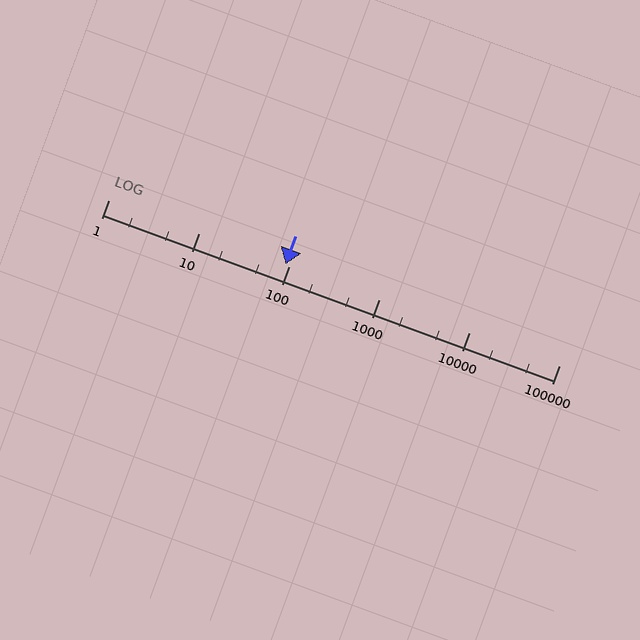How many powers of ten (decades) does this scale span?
The scale spans 5 decades, from 1 to 100000.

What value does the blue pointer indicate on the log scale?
The pointer indicates approximately 91.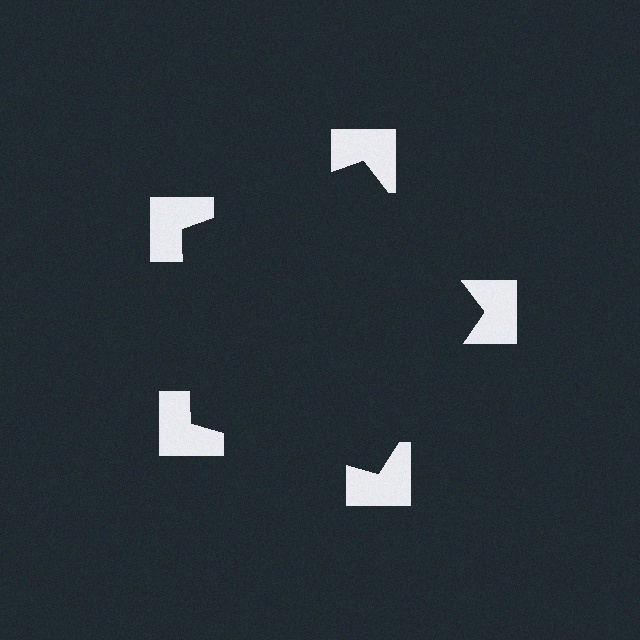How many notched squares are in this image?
There are 5 — one at each vertex of the illusory pentagon.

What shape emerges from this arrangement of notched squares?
An illusory pentagon — its edges are inferred from the aligned wedge cuts in the notched squares, not physically drawn.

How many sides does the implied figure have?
5 sides.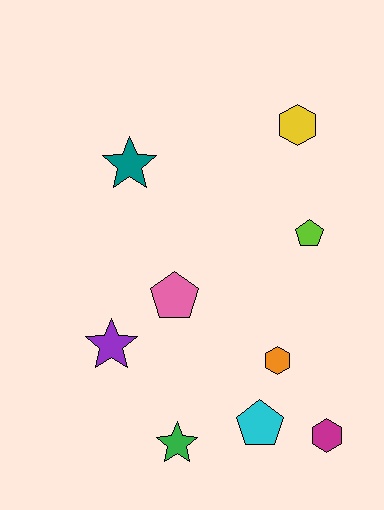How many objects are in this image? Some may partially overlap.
There are 9 objects.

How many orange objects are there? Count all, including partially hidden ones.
There is 1 orange object.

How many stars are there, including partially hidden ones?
There are 3 stars.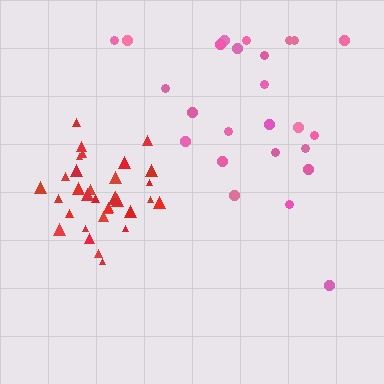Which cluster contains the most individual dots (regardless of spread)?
Red (33).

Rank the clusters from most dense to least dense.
red, pink.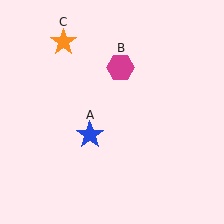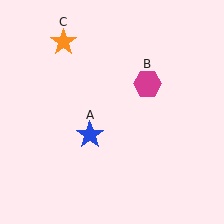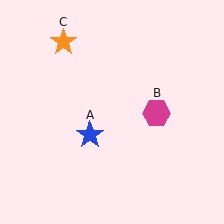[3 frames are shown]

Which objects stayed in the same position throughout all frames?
Blue star (object A) and orange star (object C) remained stationary.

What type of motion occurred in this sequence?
The magenta hexagon (object B) rotated clockwise around the center of the scene.